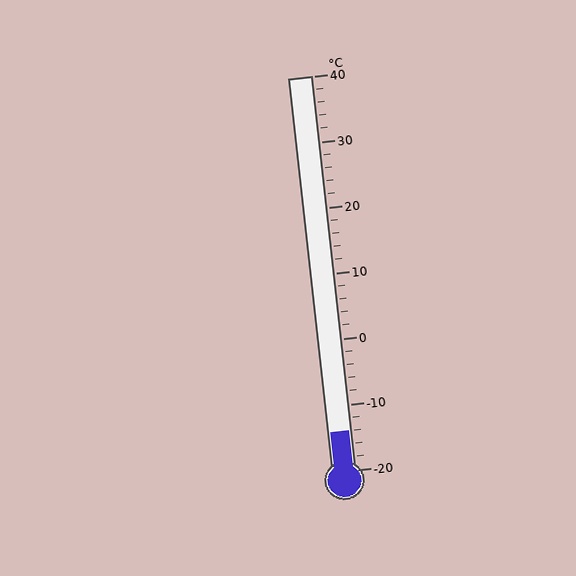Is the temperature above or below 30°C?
The temperature is below 30°C.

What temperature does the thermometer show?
The thermometer shows approximately -14°C.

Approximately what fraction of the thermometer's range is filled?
The thermometer is filled to approximately 10% of its range.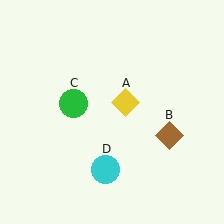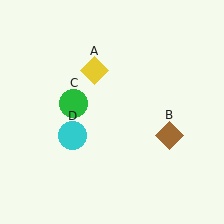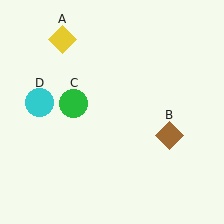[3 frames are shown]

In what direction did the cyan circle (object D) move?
The cyan circle (object D) moved up and to the left.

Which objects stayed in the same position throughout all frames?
Brown diamond (object B) and green circle (object C) remained stationary.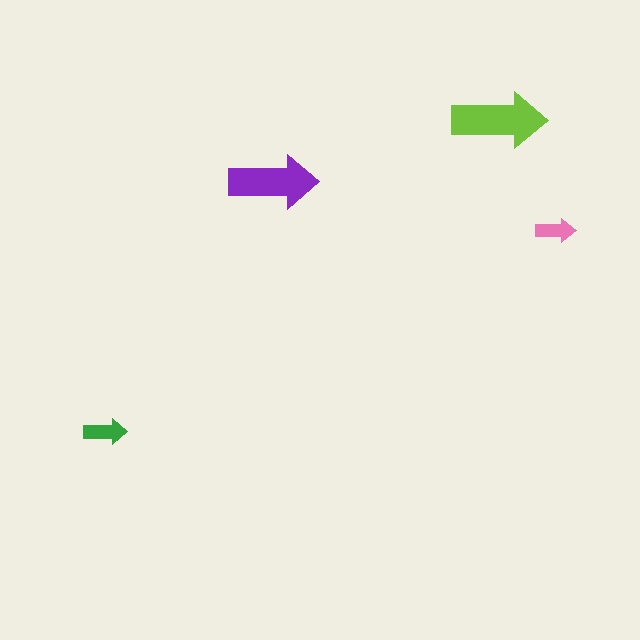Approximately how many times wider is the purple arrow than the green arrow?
About 2 times wider.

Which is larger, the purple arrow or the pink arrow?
The purple one.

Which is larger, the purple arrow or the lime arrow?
The lime one.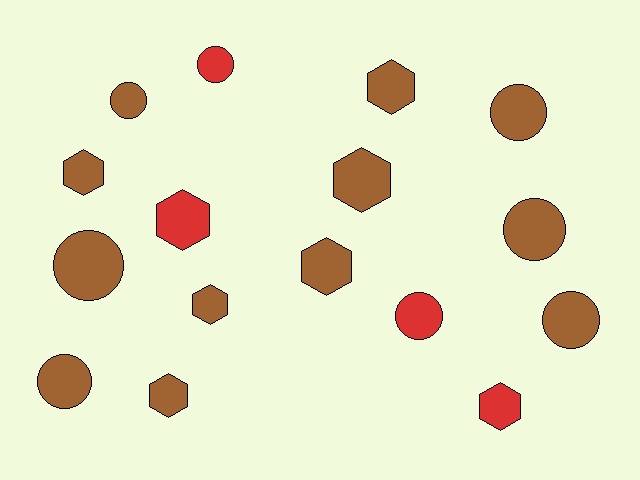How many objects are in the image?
There are 16 objects.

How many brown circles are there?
There are 6 brown circles.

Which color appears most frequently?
Brown, with 12 objects.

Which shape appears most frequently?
Hexagon, with 8 objects.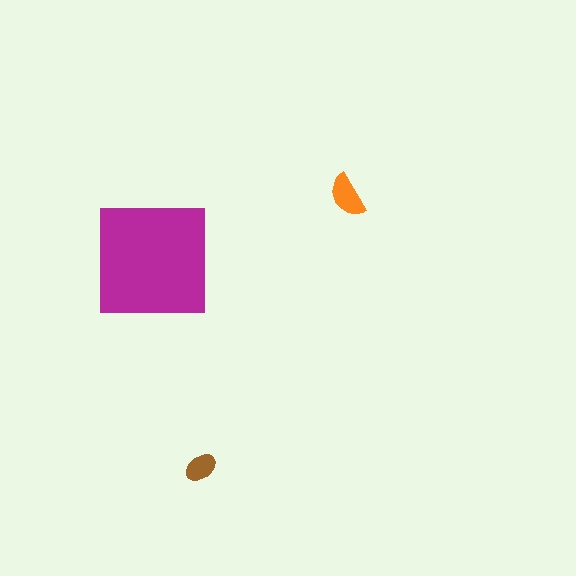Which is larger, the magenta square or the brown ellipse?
The magenta square.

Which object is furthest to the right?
The orange semicircle is rightmost.